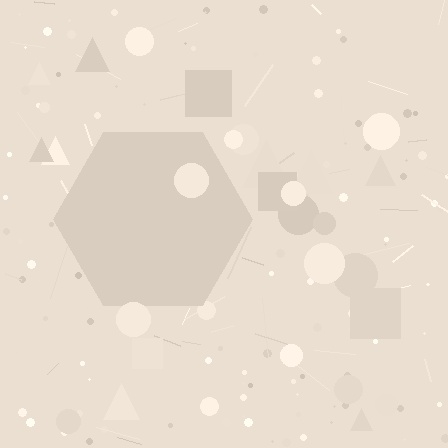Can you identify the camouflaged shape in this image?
The camouflaged shape is a hexagon.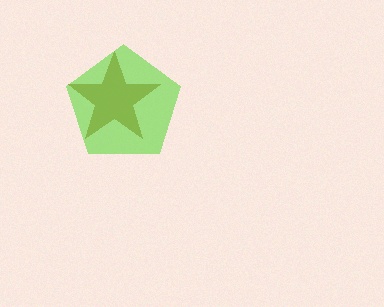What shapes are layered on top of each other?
The layered shapes are: a brown star, a lime pentagon.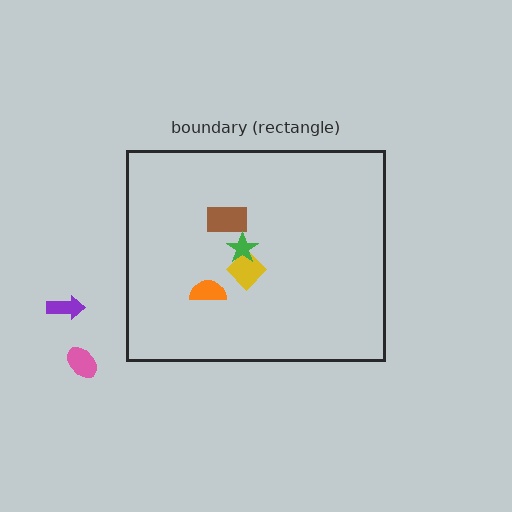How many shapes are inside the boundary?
4 inside, 2 outside.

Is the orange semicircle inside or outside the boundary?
Inside.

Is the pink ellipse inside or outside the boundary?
Outside.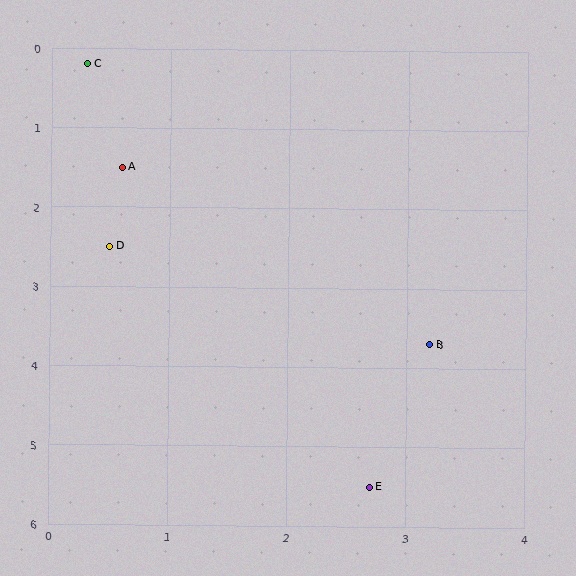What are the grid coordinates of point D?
Point D is at approximately (0.5, 2.5).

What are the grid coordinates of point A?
Point A is at approximately (0.6, 1.5).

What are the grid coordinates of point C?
Point C is at approximately (0.3, 0.2).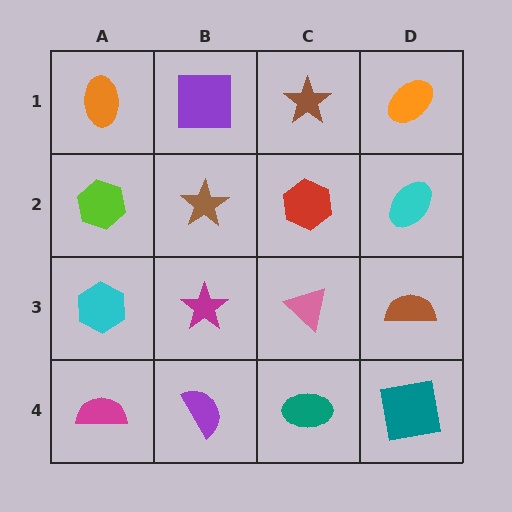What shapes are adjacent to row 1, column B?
A brown star (row 2, column B), an orange ellipse (row 1, column A), a brown star (row 1, column C).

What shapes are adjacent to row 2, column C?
A brown star (row 1, column C), a pink triangle (row 3, column C), a brown star (row 2, column B), a cyan ellipse (row 2, column D).